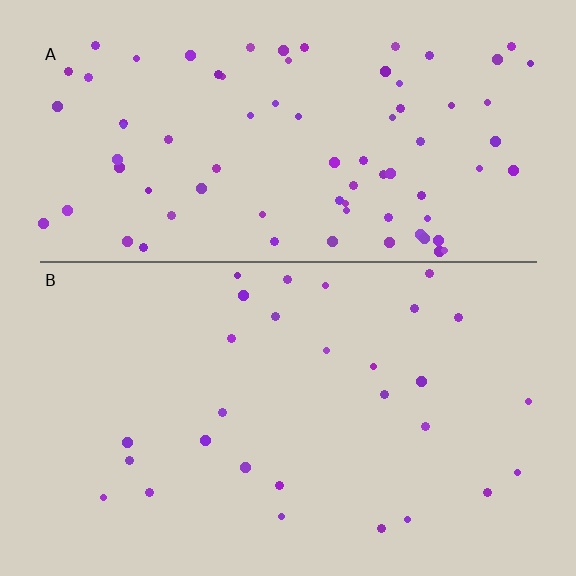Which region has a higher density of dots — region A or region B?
A (the top).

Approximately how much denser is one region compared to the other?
Approximately 2.8× — region A over region B.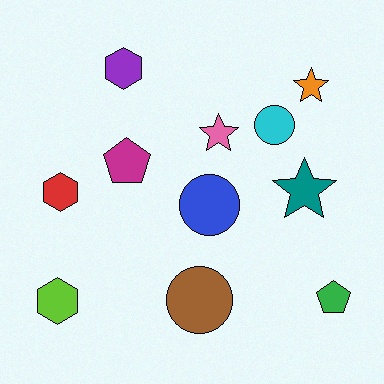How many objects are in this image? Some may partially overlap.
There are 11 objects.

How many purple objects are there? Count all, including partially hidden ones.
There is 1 purple object.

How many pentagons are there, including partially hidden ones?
There are 2 pentagons.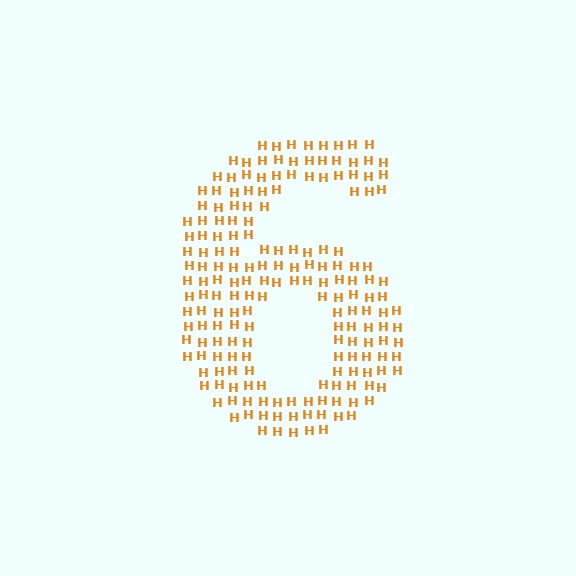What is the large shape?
The large shape is the digit 6.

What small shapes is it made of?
It is made of small letter H's.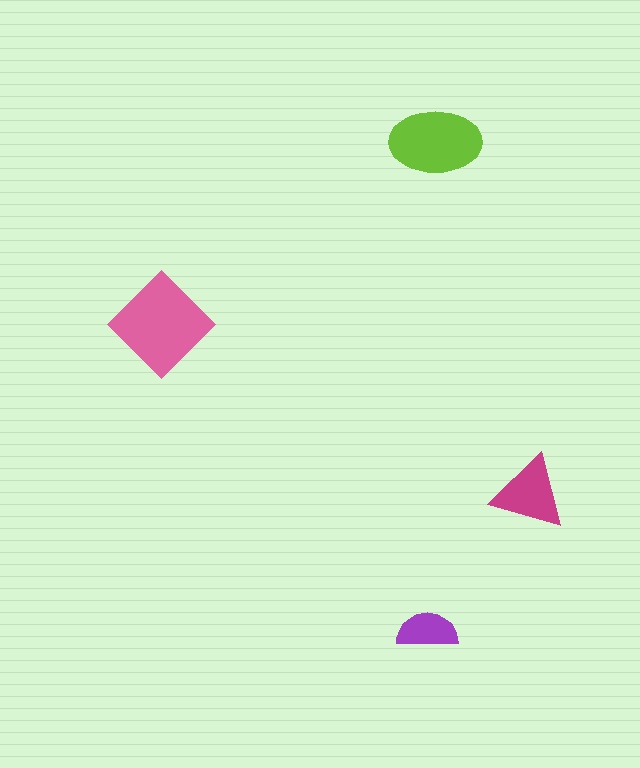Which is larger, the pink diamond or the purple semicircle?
The pink diamond.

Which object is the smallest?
The purple semicircle.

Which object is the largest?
The pink diamond.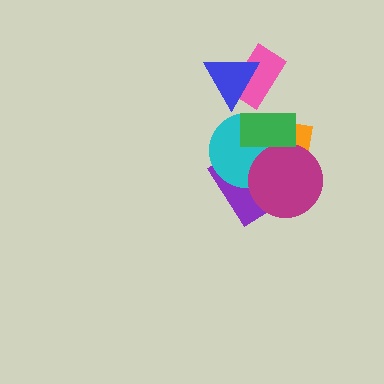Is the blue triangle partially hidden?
No, no other shape covers it.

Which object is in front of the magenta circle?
The green rectangle is in front of the magenta circle.